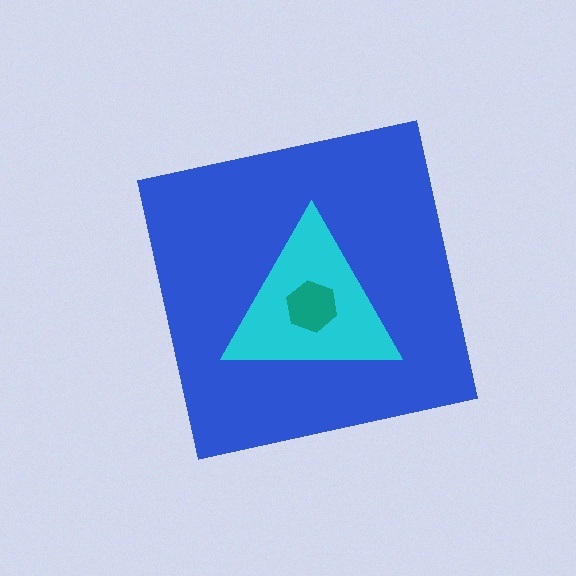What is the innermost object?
The teal hexagon.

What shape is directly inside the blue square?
The cyan triangle.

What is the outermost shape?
The blue square.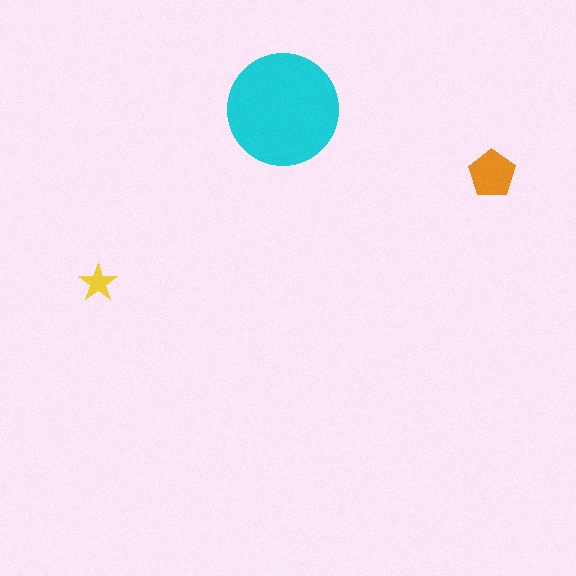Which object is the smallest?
The yellow star.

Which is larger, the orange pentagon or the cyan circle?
The cyan circle.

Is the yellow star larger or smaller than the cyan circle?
Smaller.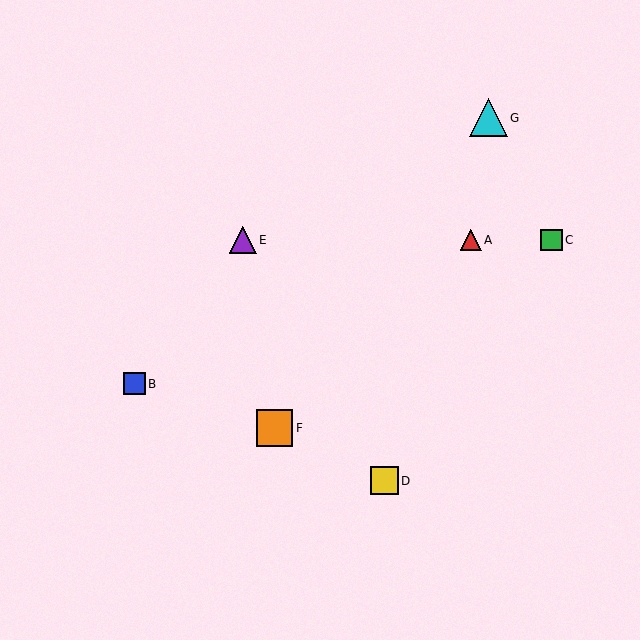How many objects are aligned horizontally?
3 objects (A, C, E) are aligned horizontally.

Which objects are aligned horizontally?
Objects A, C, E are aligned horizontally.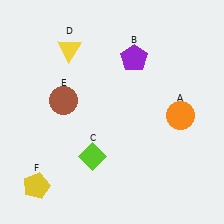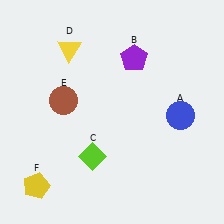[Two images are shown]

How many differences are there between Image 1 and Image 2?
There is 1 difference between the two images.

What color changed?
The circle (A) changed from orange in Image 1 to blue in Image 2.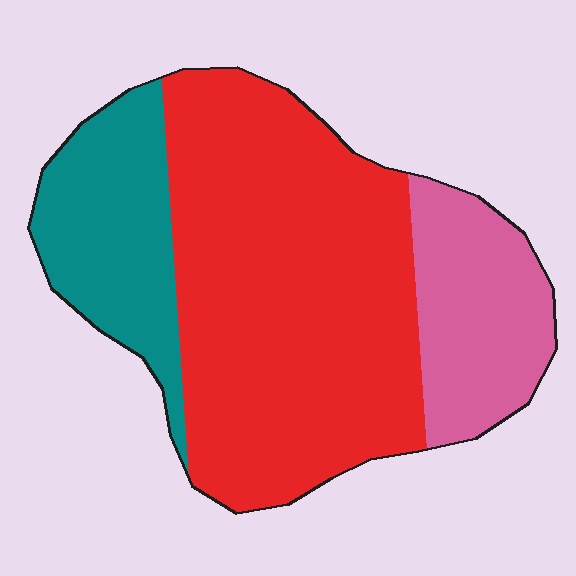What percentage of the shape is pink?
Pink takes up between a sixth and a third of the shape.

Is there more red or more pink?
Red.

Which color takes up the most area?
Red, at roughly 60%.